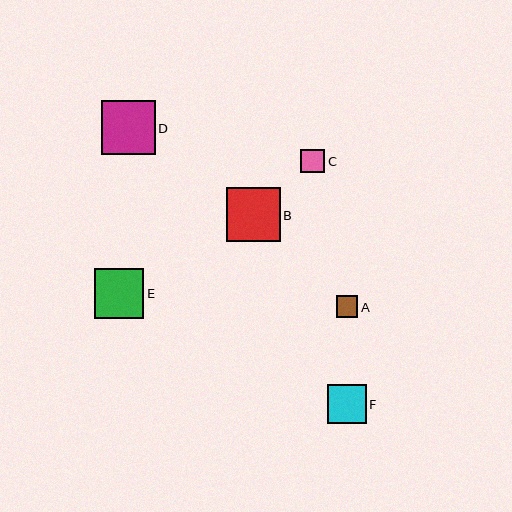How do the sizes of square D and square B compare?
Square D and square B are approximately the same size.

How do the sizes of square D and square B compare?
Square D and square B are approximately the same size.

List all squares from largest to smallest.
From largest to smallest: D, B, E, F, C, A.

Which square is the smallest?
Square A is the smallest with a size of approximately 22 pixels.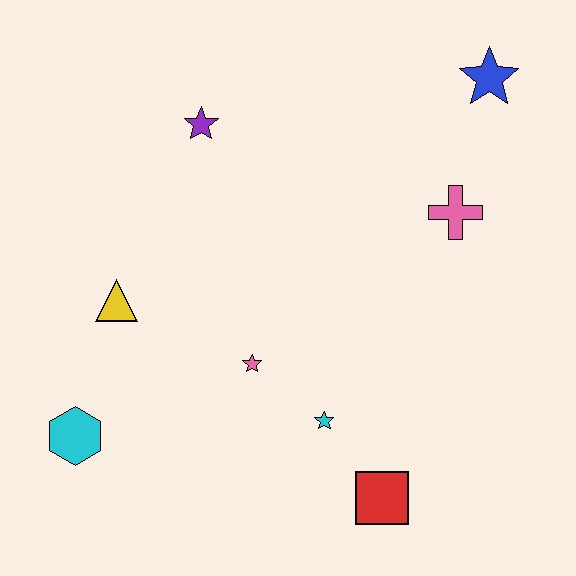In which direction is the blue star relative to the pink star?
The blue star is above the pink star.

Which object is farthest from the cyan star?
The blue star is farthest from the cyan star.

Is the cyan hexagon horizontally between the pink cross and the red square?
No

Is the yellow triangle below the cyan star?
No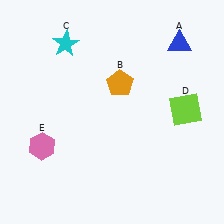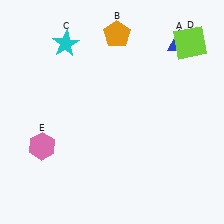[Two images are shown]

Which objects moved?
The objects that moved are: the orange pentagon (B), the lime square (D).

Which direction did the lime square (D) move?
The lime square (D) moved up.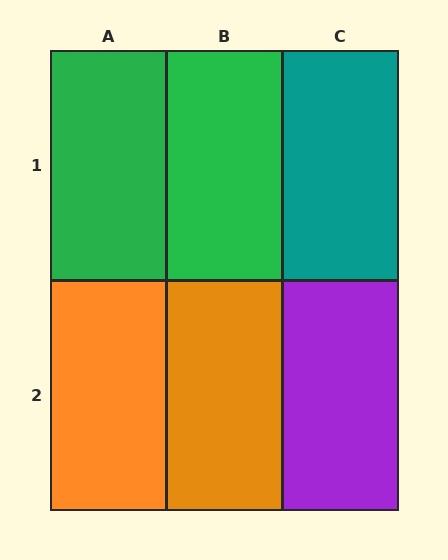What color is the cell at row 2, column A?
Orange.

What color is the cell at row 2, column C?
Purple.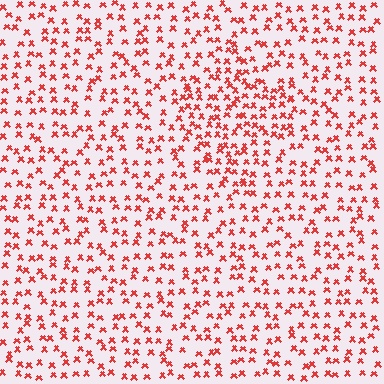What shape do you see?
I see a diamond.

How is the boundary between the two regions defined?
The boundary is defined by a change in element density (approximately 1.6x ratio). All elements are the same color, size, and shape.